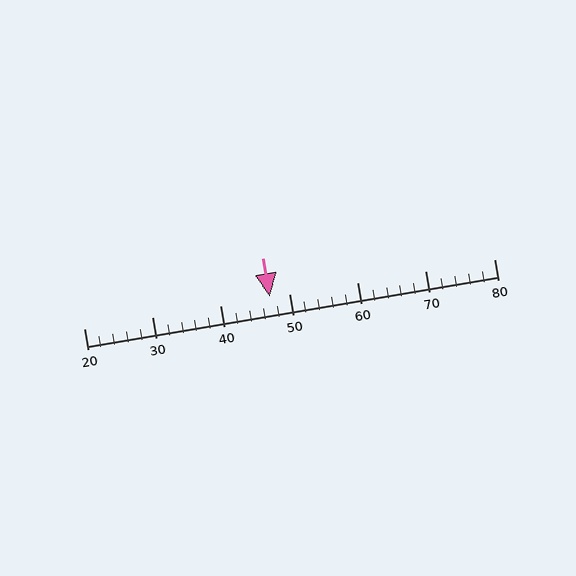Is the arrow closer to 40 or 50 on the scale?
The arrow is closer to 50.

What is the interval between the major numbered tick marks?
The major tick marks are spaced 10 units apart.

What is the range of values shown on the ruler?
The ruler shows values from 20 to 80.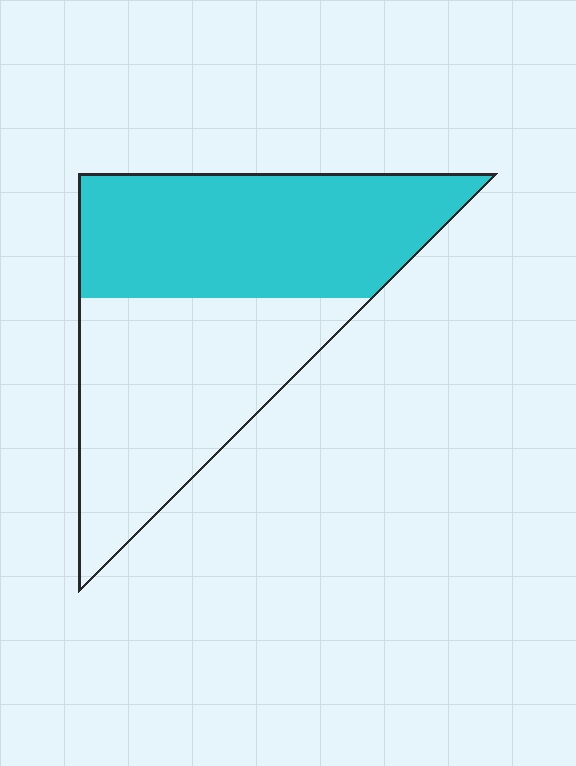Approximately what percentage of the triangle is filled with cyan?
Approximately 50%.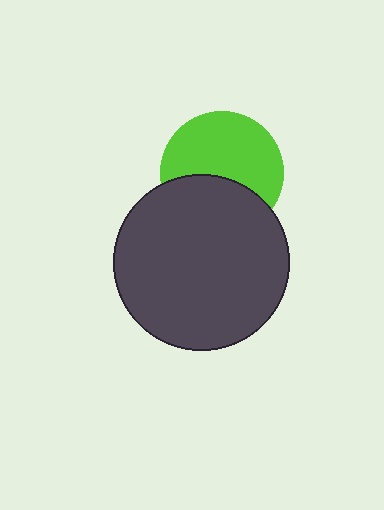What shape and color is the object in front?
The object in front is a dark gray circle.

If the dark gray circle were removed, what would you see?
You would see the complete lime circle.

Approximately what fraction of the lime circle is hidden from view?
Roughly 39% of the lime circle is hidden behind the dark gray circle.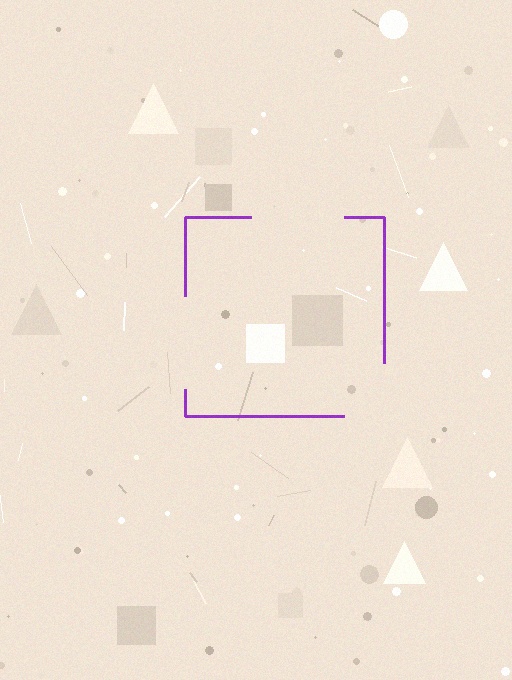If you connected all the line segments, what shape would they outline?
They would outline a square.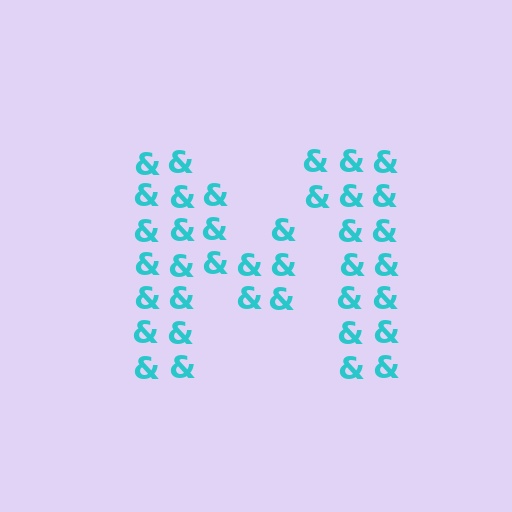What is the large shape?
The large shape is the letter M.